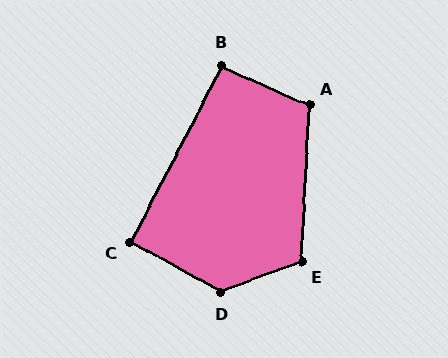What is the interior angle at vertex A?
Approximately 111 degrees (obtuse).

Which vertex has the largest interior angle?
D, at approximately 130 degrees.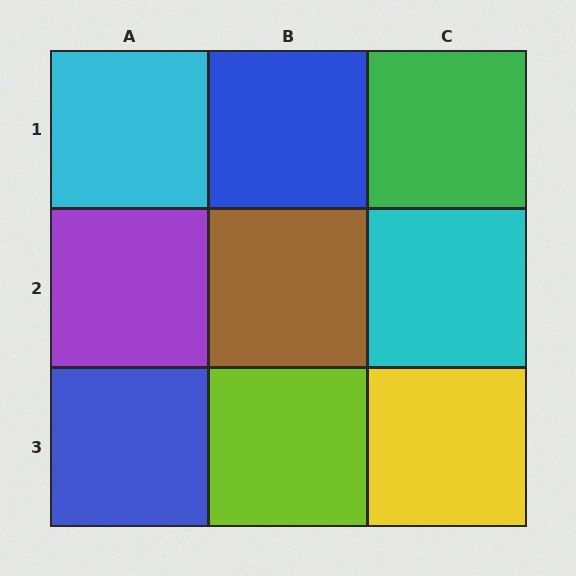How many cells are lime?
1 cell is lime.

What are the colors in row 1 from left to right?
Cyan, blue, green.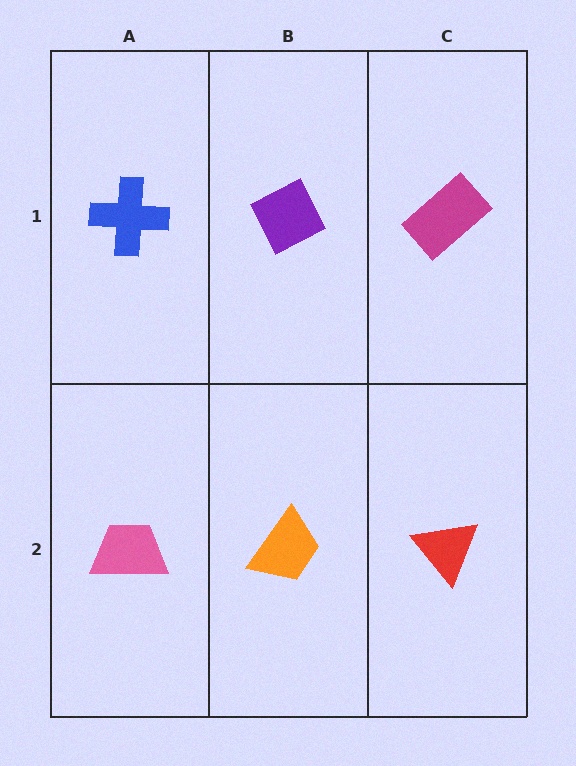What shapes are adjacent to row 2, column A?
A blue cross (row 1, column A), an orange trapezoid (row 2, column B).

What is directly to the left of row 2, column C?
An orange trapezoid.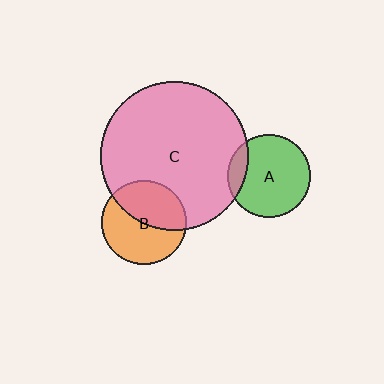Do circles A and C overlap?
Yes.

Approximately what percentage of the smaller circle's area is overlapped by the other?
Approximately 15%.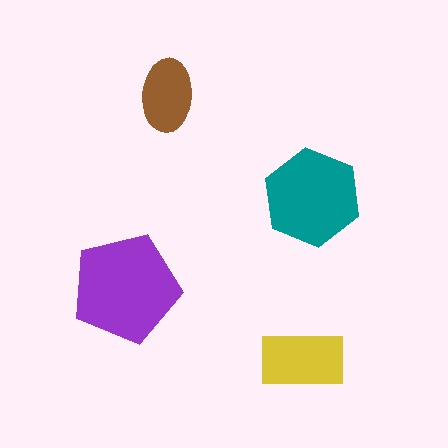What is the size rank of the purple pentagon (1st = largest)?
1st.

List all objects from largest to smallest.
The purple pentagon, the teal hexagon, the yellow rectangle, the brown ellipse.